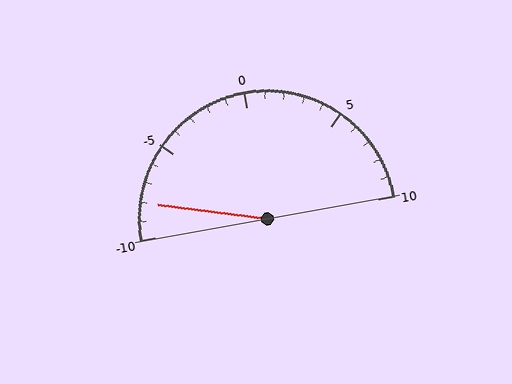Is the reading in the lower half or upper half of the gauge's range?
The reading is in the lower half of the range (-10 to 10).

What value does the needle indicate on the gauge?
The needle indicates approximately -8.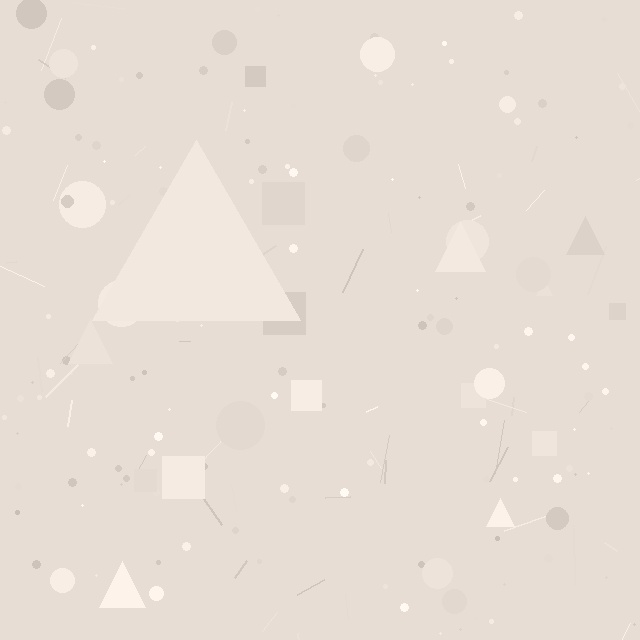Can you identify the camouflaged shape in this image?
The camouflaged shape is a triangle.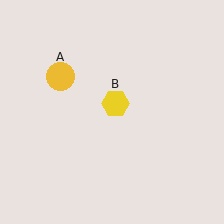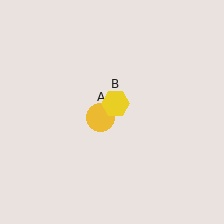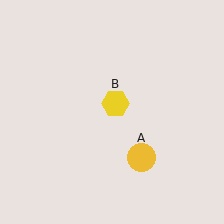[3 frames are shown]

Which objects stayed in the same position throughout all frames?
Yellow hexagon (object B) remained stationary.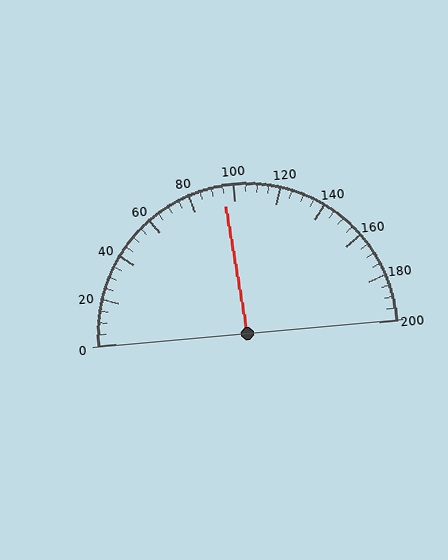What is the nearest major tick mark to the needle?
The nearest major tick mark is 100.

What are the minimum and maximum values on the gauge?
The gauge ranges from 0 to 200.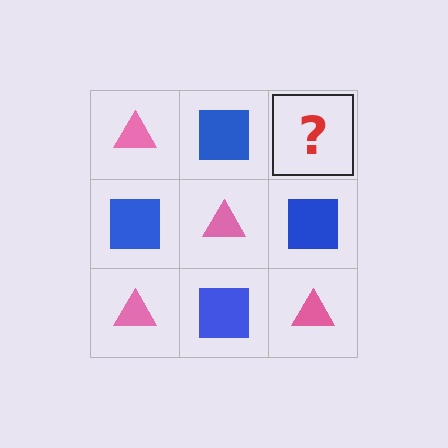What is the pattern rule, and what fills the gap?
The rule is that it alternates pink triangle and blue square in a checkerboard pattern. The gap should be filled with a pink triangle.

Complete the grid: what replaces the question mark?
The question mark should be replaced with a pink triangle.